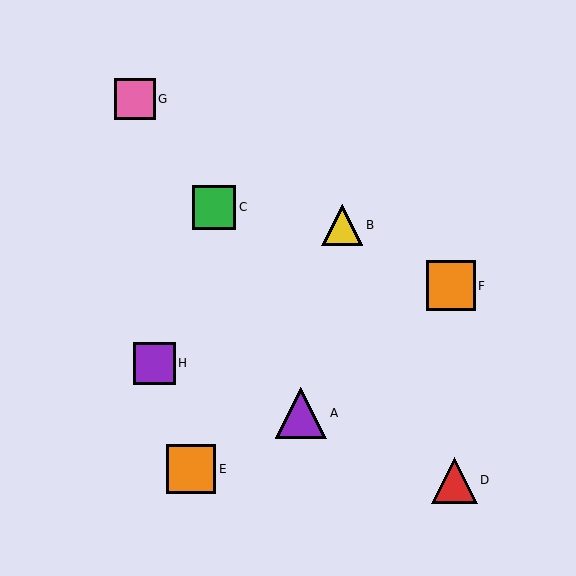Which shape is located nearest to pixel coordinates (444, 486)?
The red triangle (labeled D) at (455, 480) is nearest to that location.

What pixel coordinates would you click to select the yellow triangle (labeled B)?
Click at (342, 225) to select the yellow triangle B.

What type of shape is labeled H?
Shape H is a purple square.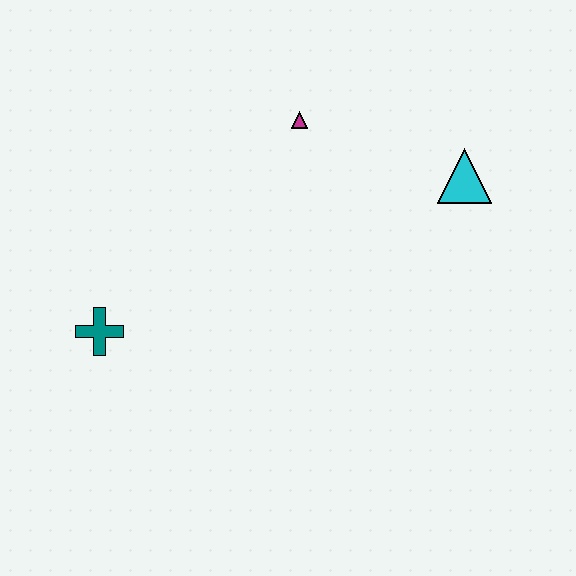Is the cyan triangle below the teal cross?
No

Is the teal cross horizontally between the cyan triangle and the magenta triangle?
No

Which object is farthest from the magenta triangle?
The teal cross is farthest from the magenta triangle.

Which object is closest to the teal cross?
The magenta triangle is closest to the teal cross.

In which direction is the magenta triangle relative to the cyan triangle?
The magenta triangle is to the left of the cyan triangle.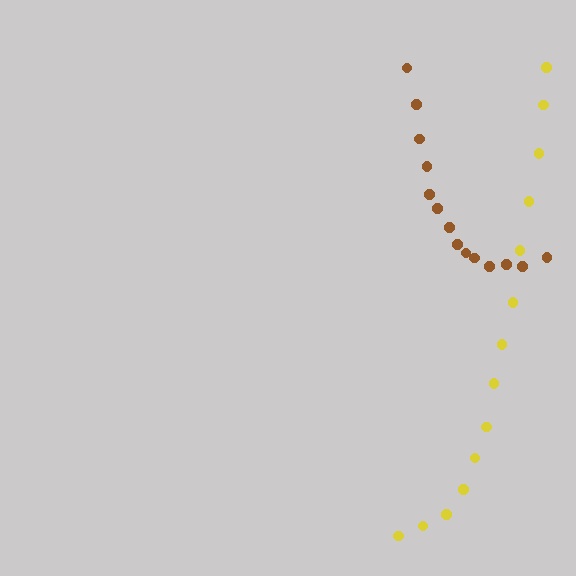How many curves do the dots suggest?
There are 2 distinct paths.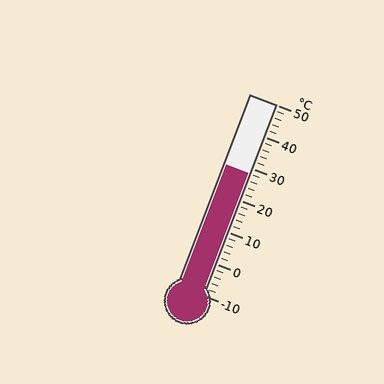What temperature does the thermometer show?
The thermometer shows approximately 28°C.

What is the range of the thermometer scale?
The thermometer scale ranges from -10°C to 50°C.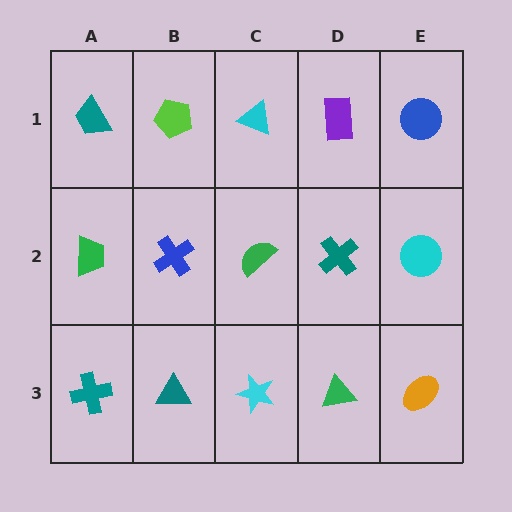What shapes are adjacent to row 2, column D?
A purple rectangle (row 1, column D), a green triangle (row 3, column D), a green semicircle (row 2, column C), a cyan circle (row 2, column E).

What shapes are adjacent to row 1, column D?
A teal cross (row 2, column D), a cyan triangle (row 1, column C), a blue circle (row 1, column E).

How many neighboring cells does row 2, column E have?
3.